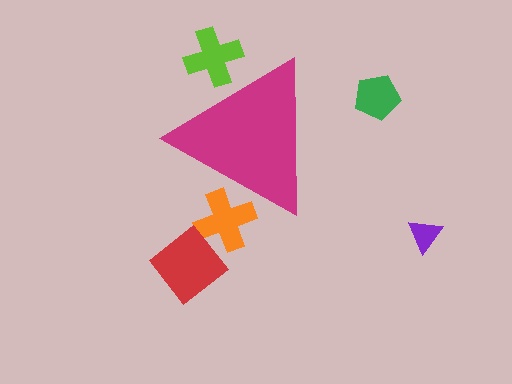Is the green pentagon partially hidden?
No, the green pentagon is fully visible.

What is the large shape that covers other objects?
A magenta triangle.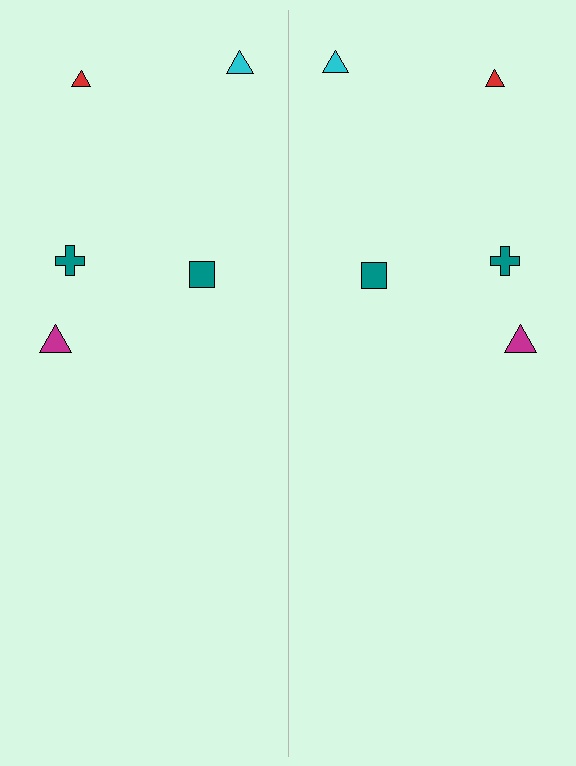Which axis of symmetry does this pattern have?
The pattern has a vertical axis of symmetry running through the center of the image.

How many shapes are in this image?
There are 10 shapes in this image.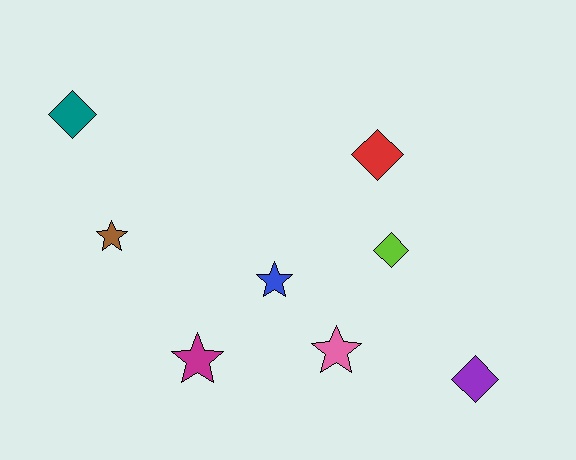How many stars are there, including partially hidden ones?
There are 4 stars.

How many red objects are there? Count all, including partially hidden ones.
There is 1 red object.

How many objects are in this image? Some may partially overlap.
There are 8 objects.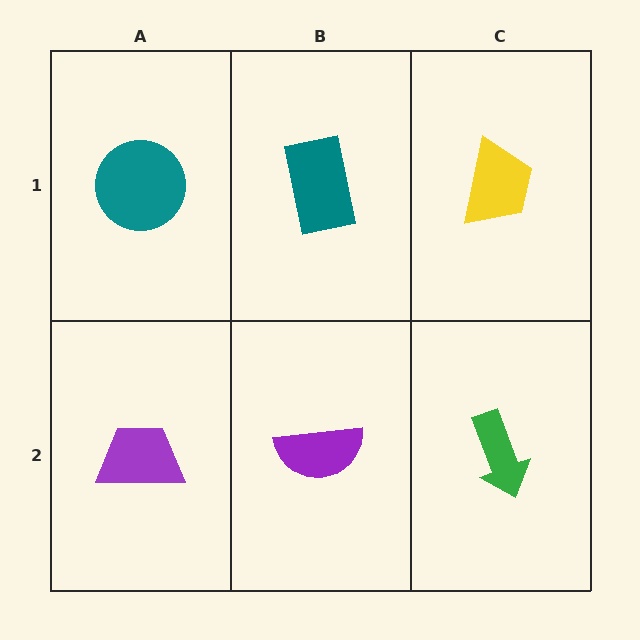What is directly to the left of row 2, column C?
A purple semicircle.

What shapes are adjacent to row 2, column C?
A yellow trapezoid (row 1, column C), a purple semicircle (row 2, column B).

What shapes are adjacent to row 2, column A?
A teal circle (row 1, column A), a purple semicircle (row 2, column B).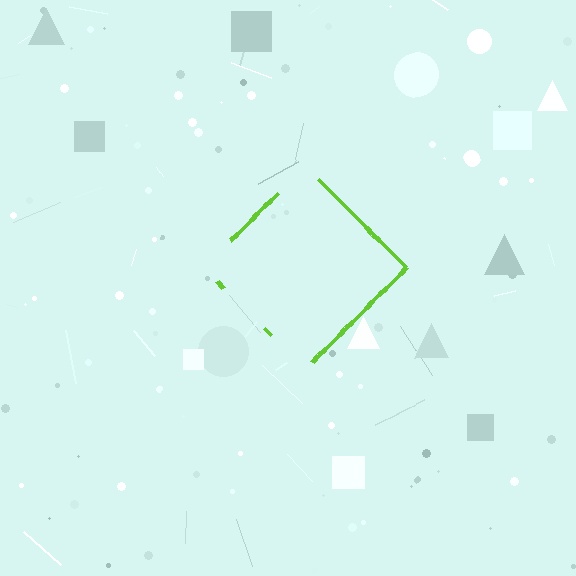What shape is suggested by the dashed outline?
The dashed outline suggests a diamond.